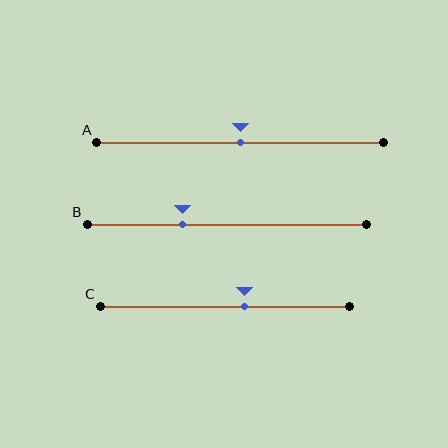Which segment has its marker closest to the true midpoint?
Segment A has its marker closest to the true midpoint.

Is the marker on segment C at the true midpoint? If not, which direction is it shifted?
No, the marker on segment C is shifted to the right by about 8% of the segment length.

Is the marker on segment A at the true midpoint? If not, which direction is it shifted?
Yes, the marker on segment A is at the true midpoint.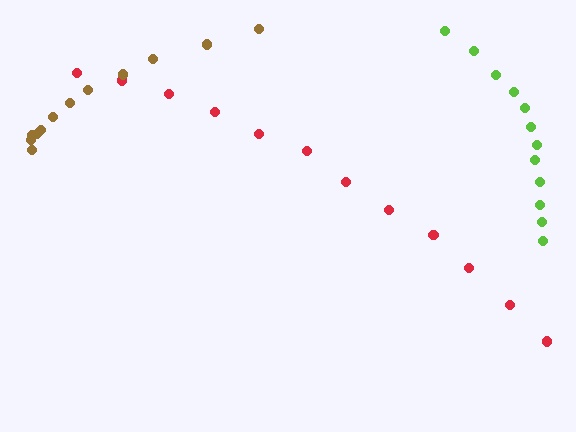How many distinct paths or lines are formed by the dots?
There are 3 distinct paths.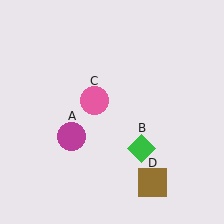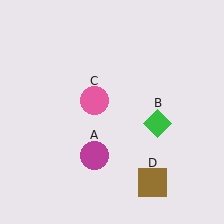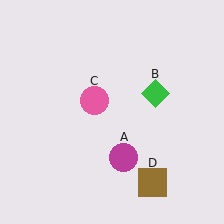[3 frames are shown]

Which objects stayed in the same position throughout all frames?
Pink circle (object C) and brown square (object D) remained stationary.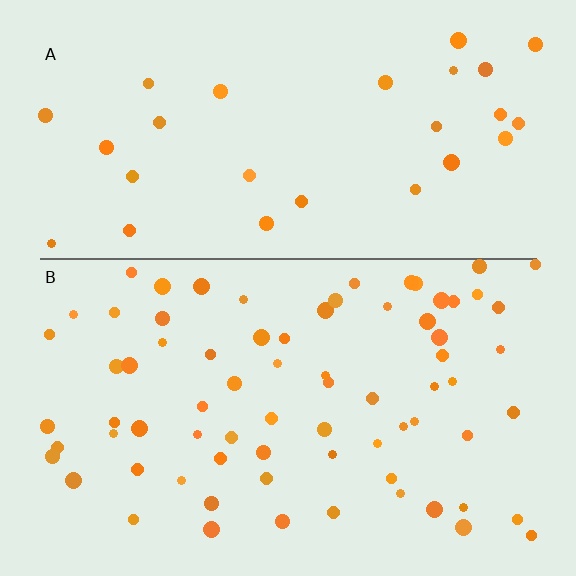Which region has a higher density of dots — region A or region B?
B (the bottom).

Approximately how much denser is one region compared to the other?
Approximately 2.6× — region B over region A.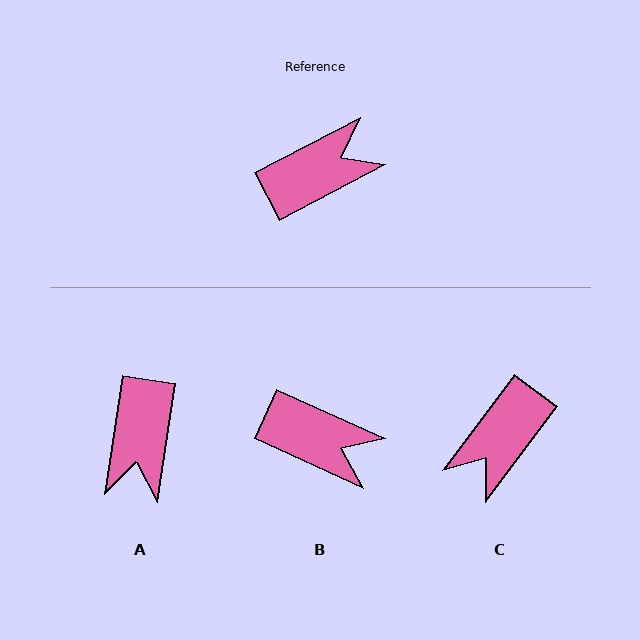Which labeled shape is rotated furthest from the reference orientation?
C, about 154 degrees away.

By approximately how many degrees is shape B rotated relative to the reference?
Approximately 52 degrees clockwise.